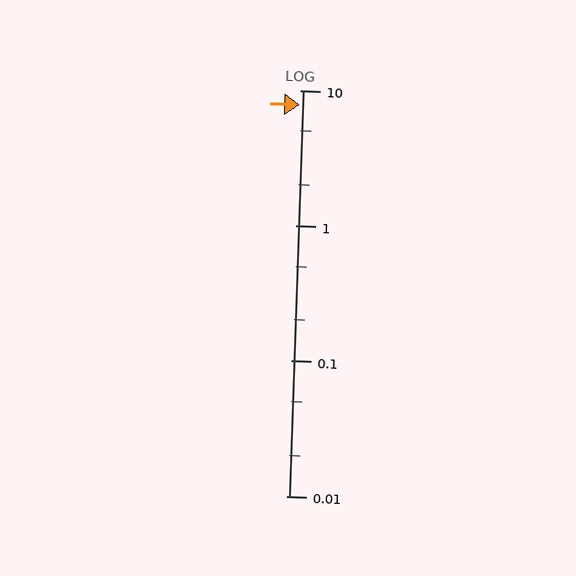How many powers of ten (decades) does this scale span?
The scale spans 3 decades, from 0.01 to 10.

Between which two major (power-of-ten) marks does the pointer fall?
The pointer is between 1 and 10.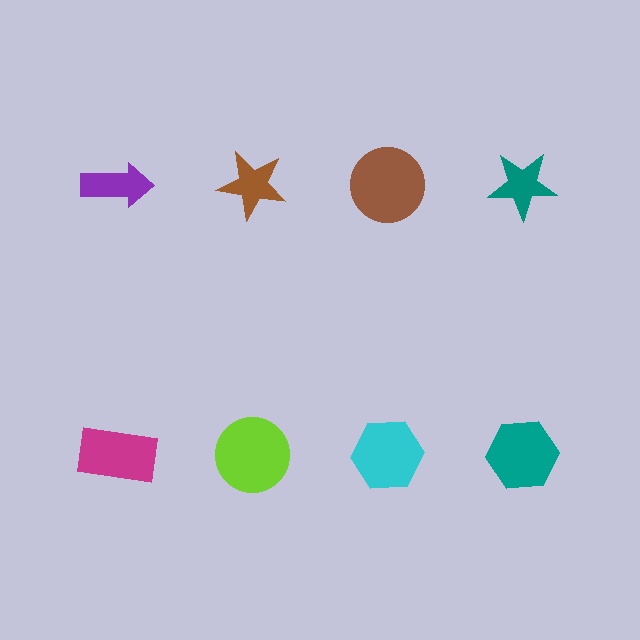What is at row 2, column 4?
A teal hexagon.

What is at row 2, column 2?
A lime circle.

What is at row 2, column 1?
A magenta rectangle.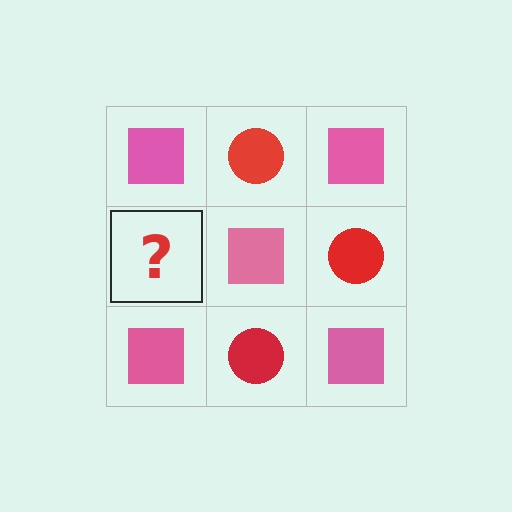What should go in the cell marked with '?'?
The missing cell should contain a red circle.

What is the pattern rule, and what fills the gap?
The rule is that it alternates pink square and red circle in a checkerboard pattern. The gap should be filled with a red circle.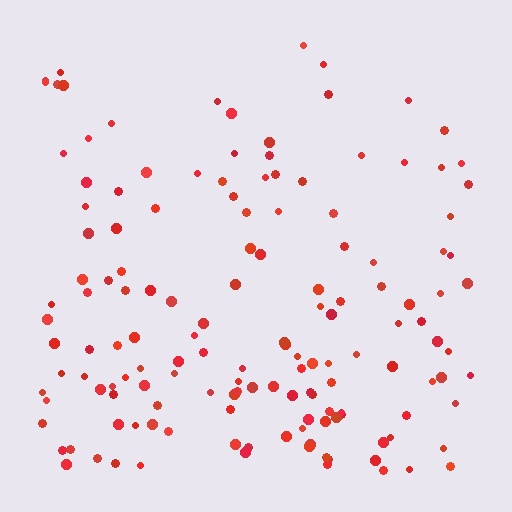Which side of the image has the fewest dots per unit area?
The top.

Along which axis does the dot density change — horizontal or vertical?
Vertical.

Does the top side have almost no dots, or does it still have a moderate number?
Still a moderate number, just noticeably fewer than the bottom.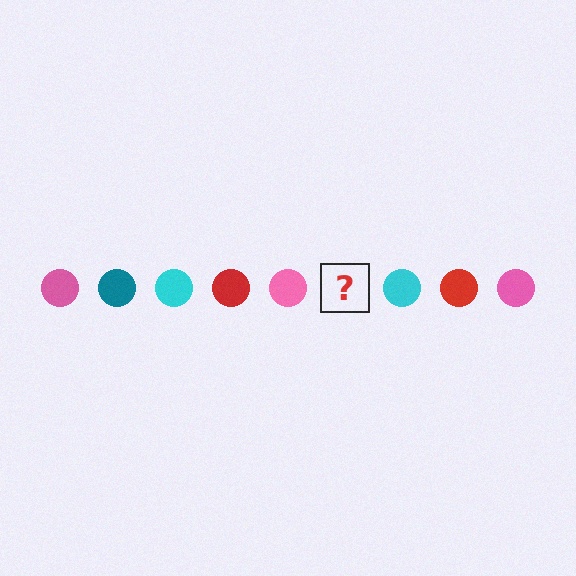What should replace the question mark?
The question mark should be replaced with a teal circle.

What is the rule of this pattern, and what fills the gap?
The rule is that the pattern cycles through pink, teal, cyan, red circles. The gap should be filled with a teal circle.